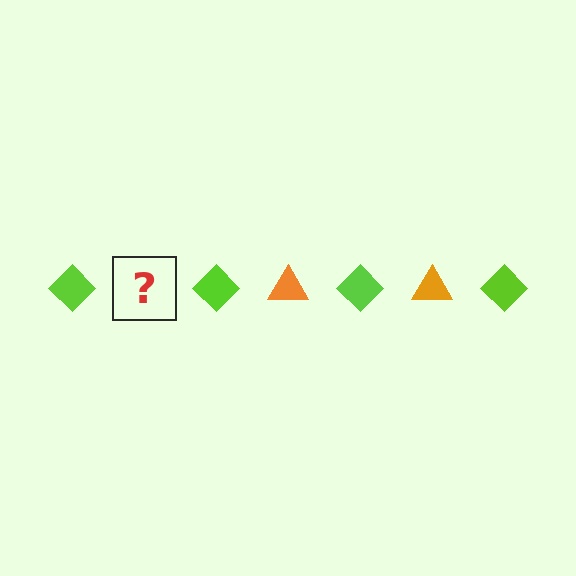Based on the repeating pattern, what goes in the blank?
The blank should be an orange triangle.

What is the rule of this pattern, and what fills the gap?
The rule is that the pattern alternates between lime diamond and orange triangle. The gap should be filled with an orange triangle.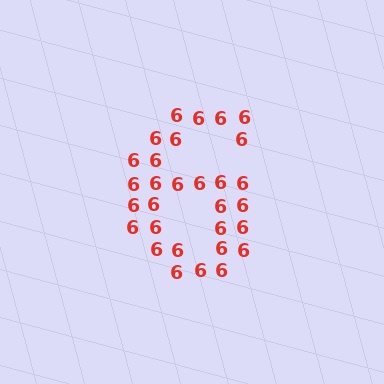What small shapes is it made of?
It is made of small digit 6's.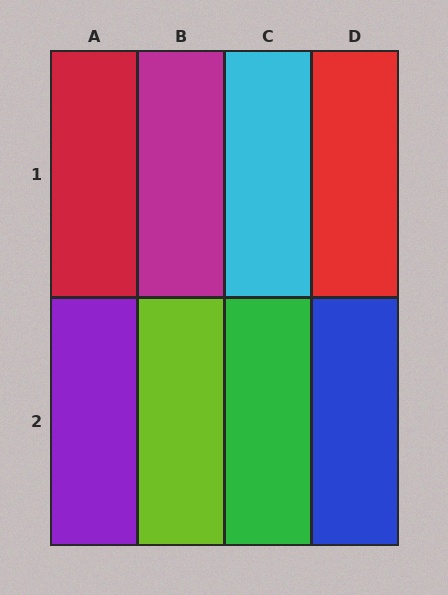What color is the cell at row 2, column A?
Purple.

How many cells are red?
2 cells are red.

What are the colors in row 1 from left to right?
Red, magenta, cyan, red.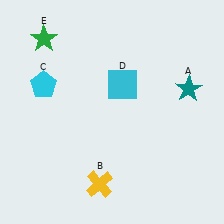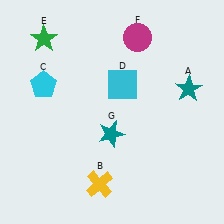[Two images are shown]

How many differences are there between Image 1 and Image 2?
There are 2 differences between the two images.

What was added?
A magenta circle (F), a teal star (G) were added in Image 2.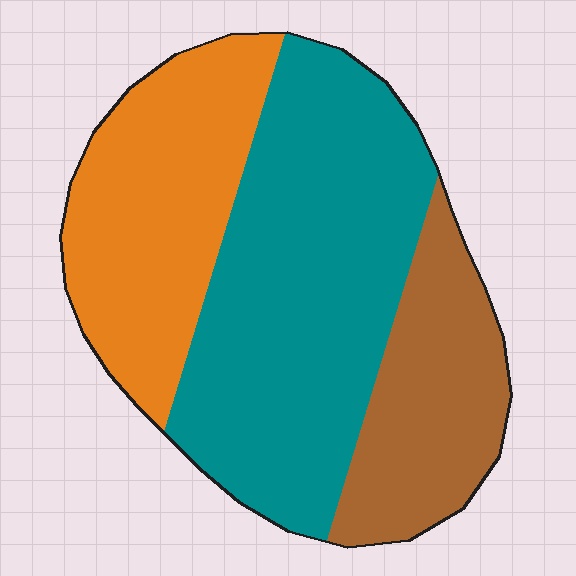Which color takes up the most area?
Teal, at roughly 50%.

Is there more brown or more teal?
Teal.